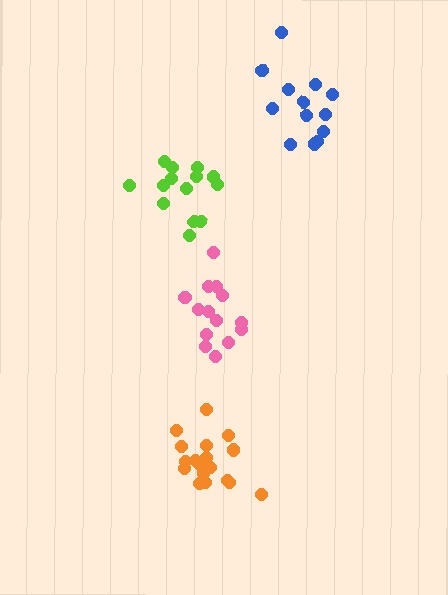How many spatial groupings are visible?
There are 4 spatial groupings.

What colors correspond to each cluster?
The clusters are colored: pink, lime, orange, blue.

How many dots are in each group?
Group 1: 14 dots, Group 2: 14 dots, Group 3: 19 dots, Group 4: 13 dots (60 total).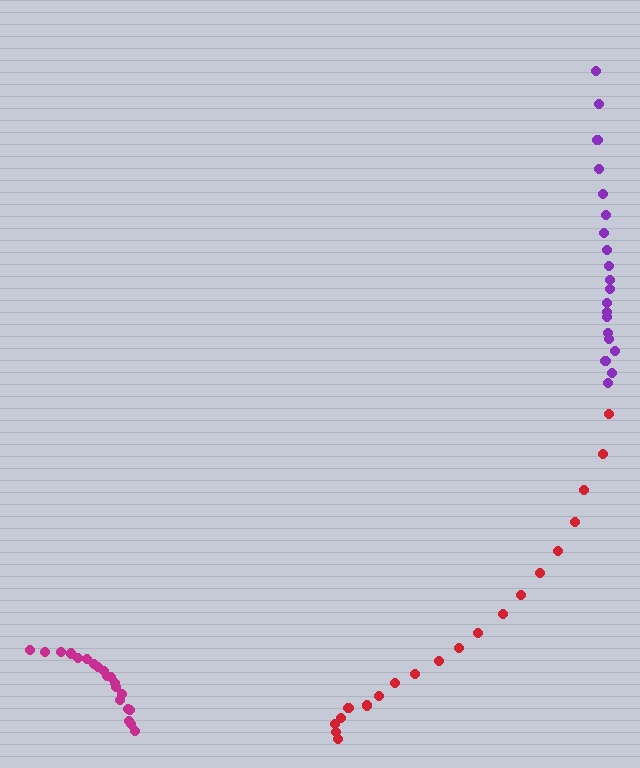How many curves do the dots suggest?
There are 3 distinct paths.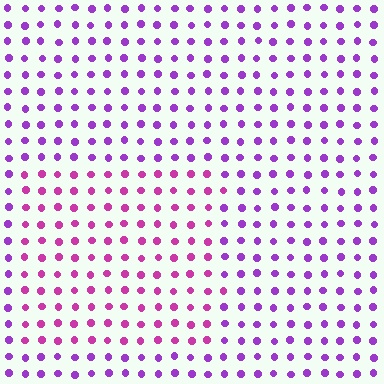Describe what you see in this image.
The image is filled with small purple elements in a uniform arrangement. A rectangle-shaped region is visible where the elements are tinted to a slightly different hue, forming a subtle color boundary.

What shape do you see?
I see a rectangle.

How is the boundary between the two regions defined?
The boundary is defined purely by a slight shift in hue (about 34 degrees). Spacing, size, and orientation are identical on both sides.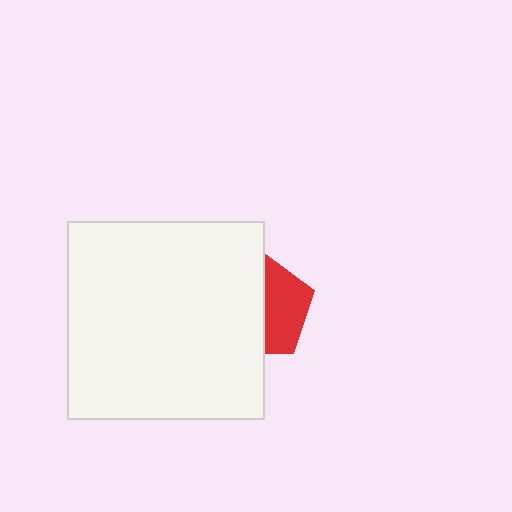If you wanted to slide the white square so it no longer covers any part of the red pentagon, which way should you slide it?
Slide it left — that is the most direct way to separate the two shapes.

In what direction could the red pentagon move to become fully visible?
The red pentagon could move right. That would shift it out from behind the white square entirely.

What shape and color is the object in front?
The object in front is a white square.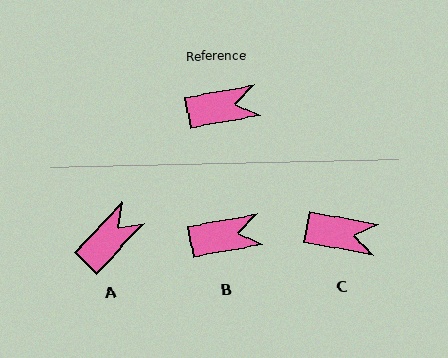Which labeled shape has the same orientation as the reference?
B.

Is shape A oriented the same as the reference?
No, it is off by about 37 degrees.